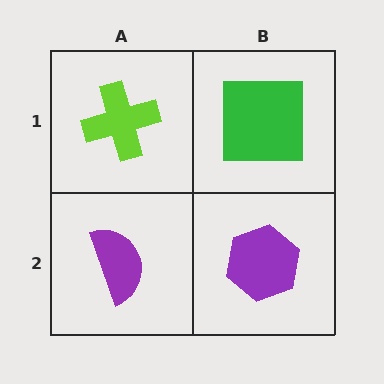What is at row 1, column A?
A lime cross.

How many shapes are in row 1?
2 shapes.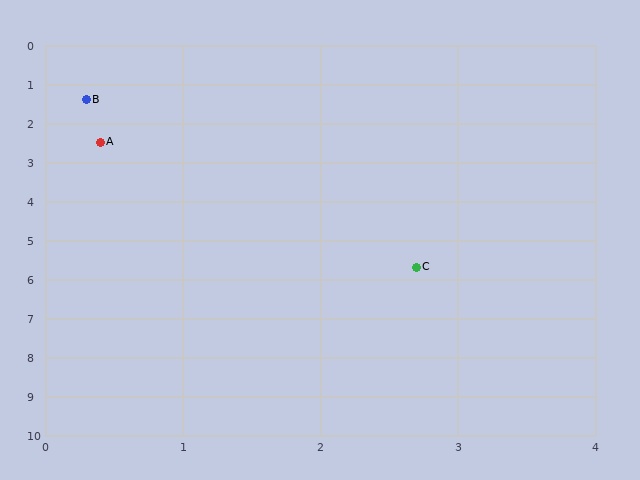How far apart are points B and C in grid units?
Points B and C are about 4.9 grid units apart.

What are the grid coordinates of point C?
Point C is at approximately (2.7, 5.7).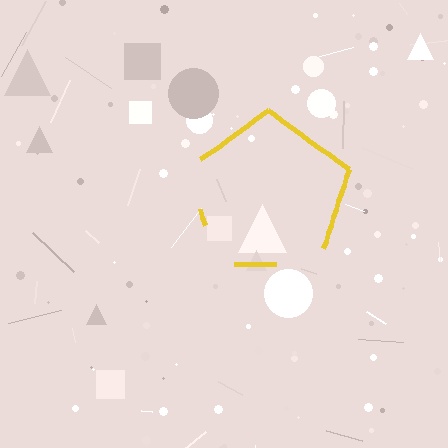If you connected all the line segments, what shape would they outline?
They would outline a pentagon.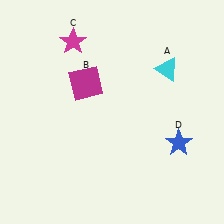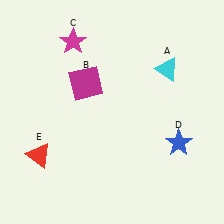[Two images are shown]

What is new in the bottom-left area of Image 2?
A red triangle (E) was added in the bottom-left area of Image 2.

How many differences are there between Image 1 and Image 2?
There is 1 difference between the two images.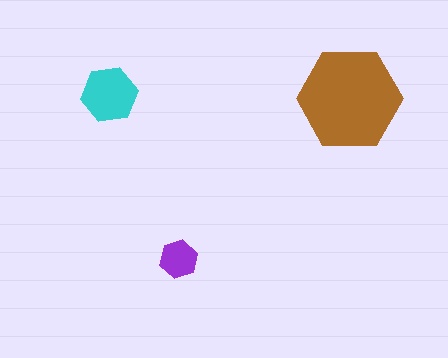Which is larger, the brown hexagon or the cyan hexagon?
The brown one.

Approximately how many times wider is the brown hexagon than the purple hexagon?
About 2.5 times wider.